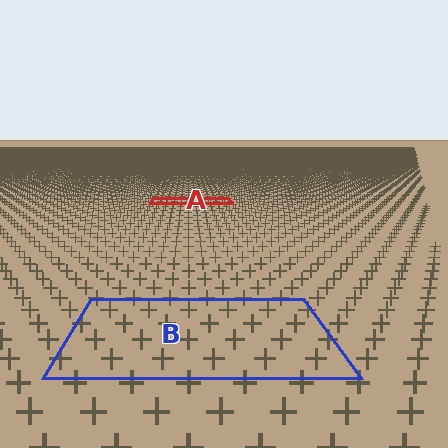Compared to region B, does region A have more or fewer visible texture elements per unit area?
Region A has more texture elements per unit area — they are packed more densely because it is farther away.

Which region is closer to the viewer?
Region B is closer. The texture elements there are larger and more spread out.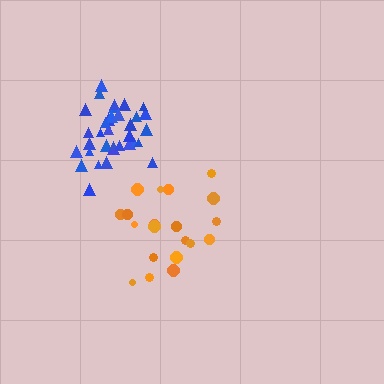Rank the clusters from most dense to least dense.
blue, orange.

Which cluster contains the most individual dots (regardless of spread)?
Blue (34).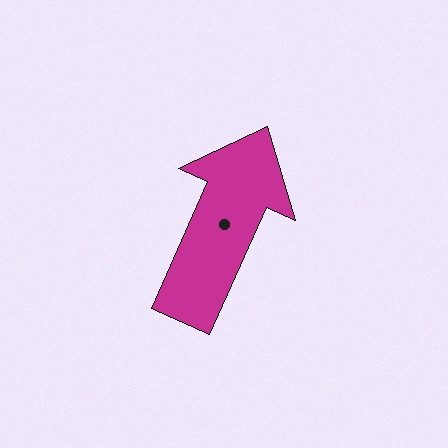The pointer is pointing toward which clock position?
Roughly 1 o'clock.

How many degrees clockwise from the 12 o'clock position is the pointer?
Approximately 24 degrees.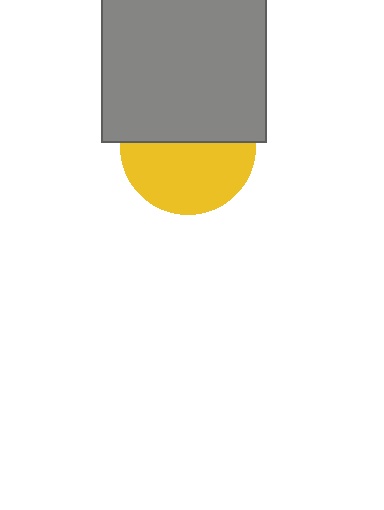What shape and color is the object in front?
The object in front is a gray rectangle.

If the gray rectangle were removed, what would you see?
You would see the complete yellow circle.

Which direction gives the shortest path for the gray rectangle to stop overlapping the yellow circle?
Moving up gives the shortest separation.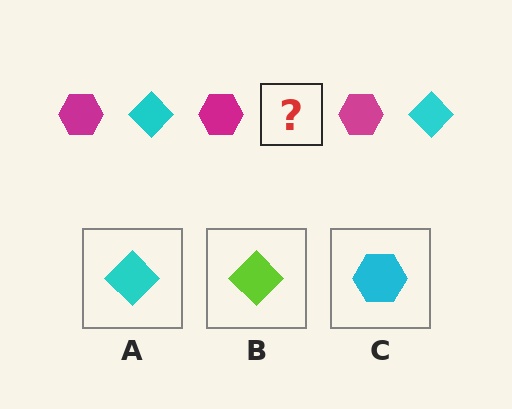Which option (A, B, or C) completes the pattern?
A.